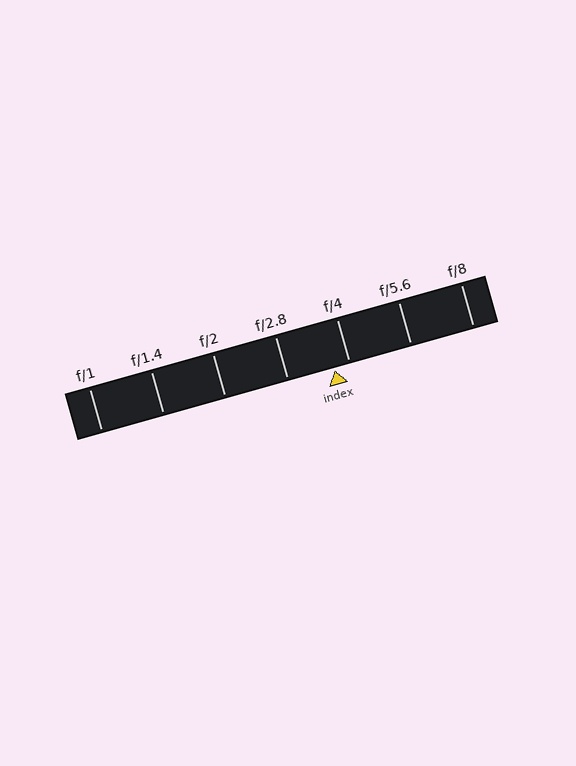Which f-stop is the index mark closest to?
The index mark is closest to f/4.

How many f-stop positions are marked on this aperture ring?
There are 7 f-stop positions marked.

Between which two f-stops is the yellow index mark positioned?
The index mark is between f/2.8 and f/4.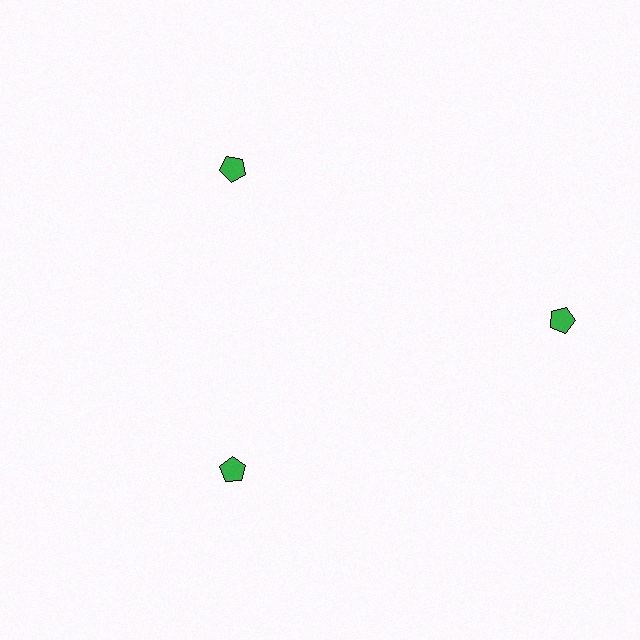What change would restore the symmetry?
The symmetry would be restored by moving it inward, back onto the ring so that all 3 pentagons sit at equal angles and equal distance from the center.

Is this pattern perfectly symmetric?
No. The 3 green pentagons are arranged in a ring, but one element near the 3 o'clock position is pushed outward from the center, breaking the 3-fold rotational symmetry.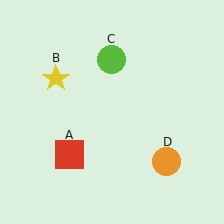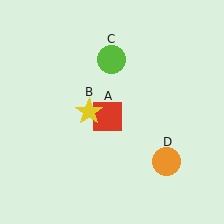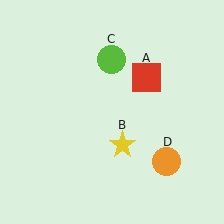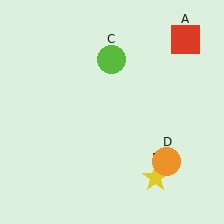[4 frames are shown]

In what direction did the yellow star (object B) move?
The yellow star (object B) moved down and to the right.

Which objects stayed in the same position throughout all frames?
Lime circle (object C) and orange circle (object D) remained stationary.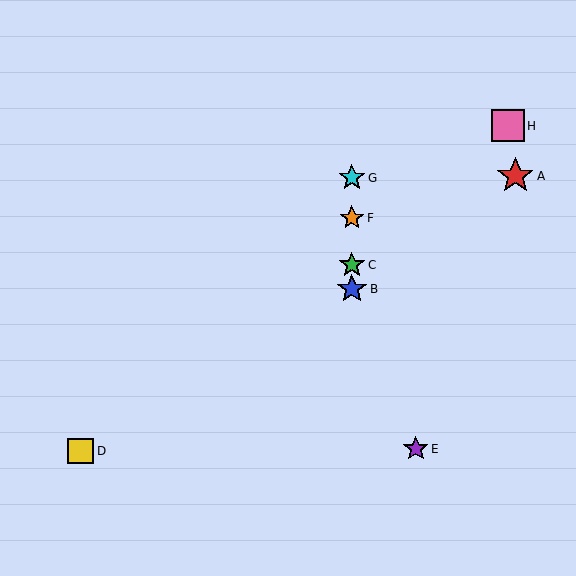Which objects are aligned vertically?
Objects B, C, F, G are aligned vertically.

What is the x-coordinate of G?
Object G is at x≈352.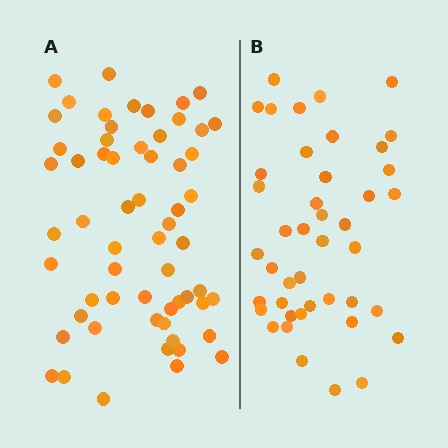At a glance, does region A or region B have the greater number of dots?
Region A (the left region) has more dots.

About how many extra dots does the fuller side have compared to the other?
Region A has approximately 15 more dots than region B.